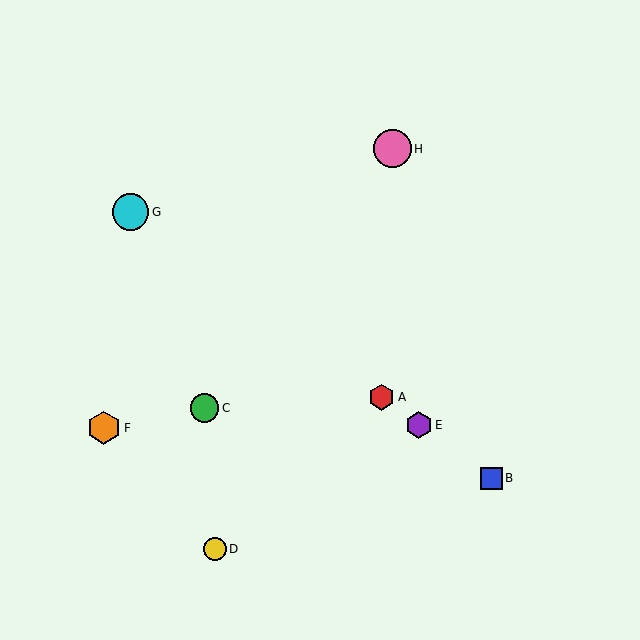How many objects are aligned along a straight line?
4 objects (A, B, E, G) are aligned along a straight line.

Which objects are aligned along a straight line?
Objects A, B, E, G are aligned along a straight line.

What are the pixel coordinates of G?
Object G is at (131, 212).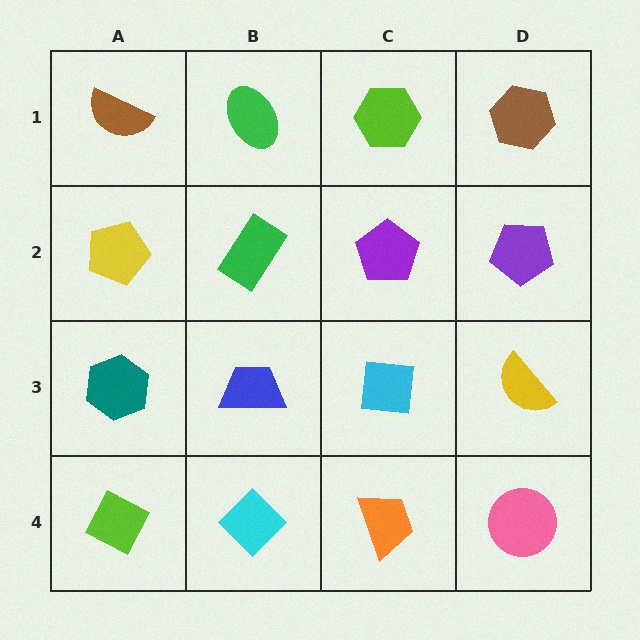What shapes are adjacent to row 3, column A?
A yellow pentagon (row 2, column A), a lime diamond (row 4, column A), a blue trapezoid (row 3, column B).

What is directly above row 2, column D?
A brown hexagon.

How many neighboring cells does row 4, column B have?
3.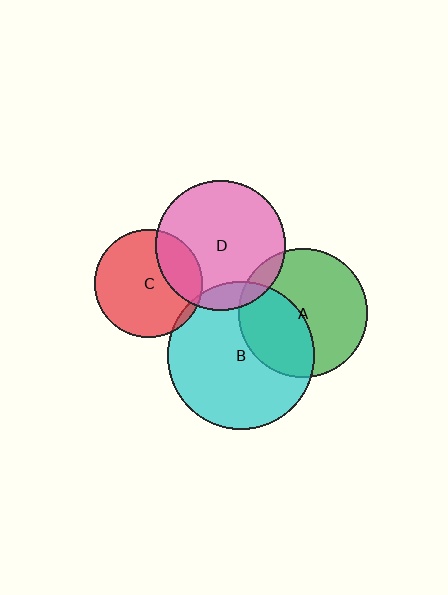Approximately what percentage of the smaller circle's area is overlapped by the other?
Approximately 10%.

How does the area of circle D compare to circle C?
Approximately 1.4 times.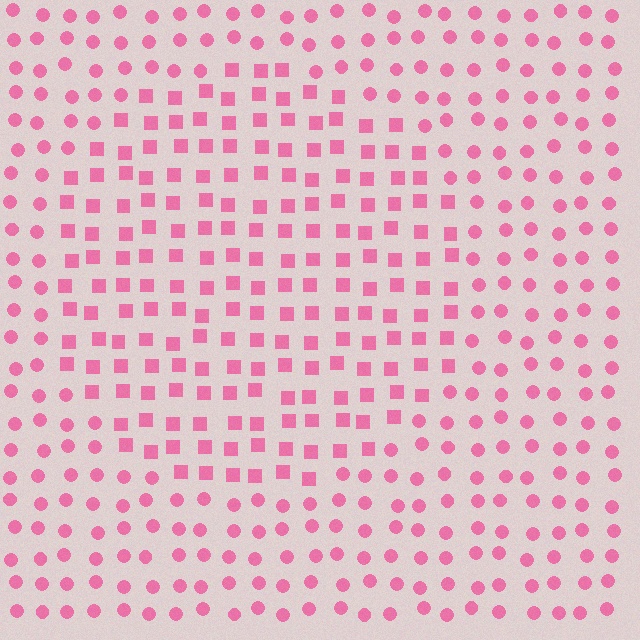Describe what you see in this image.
The image is filled with small pink elements arranged in a uniform grid. A circle-shaped region contains squares, while the surrounding area contains circles. The boundary is defined purely by the change in element shape.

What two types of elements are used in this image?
The image uses squares inside the circle region and circles outside it.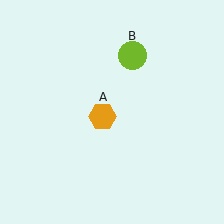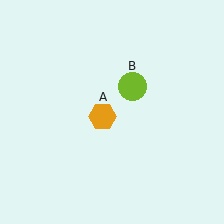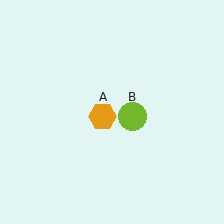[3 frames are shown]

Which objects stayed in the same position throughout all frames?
Orange hexagon (object A) remained stationary.